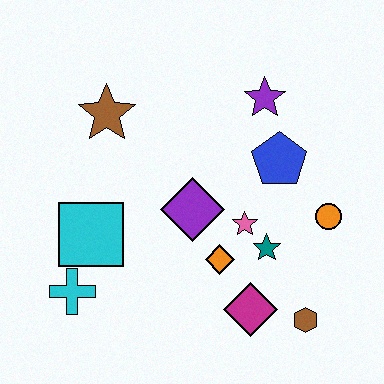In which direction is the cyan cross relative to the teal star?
The cyan cross is to the left of the teal star.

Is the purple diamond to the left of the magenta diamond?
Yes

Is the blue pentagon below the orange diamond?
No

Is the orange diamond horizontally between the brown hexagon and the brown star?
Yes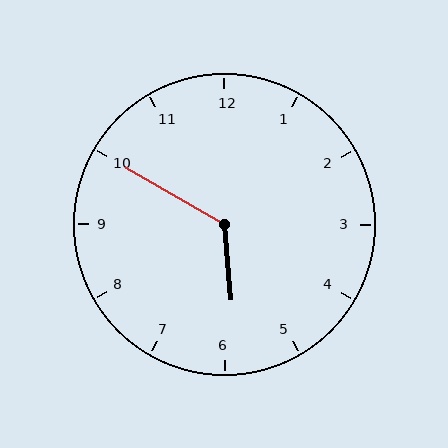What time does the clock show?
5:50.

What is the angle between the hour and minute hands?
Approximately 125 degrees.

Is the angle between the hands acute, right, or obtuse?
It is obtuse.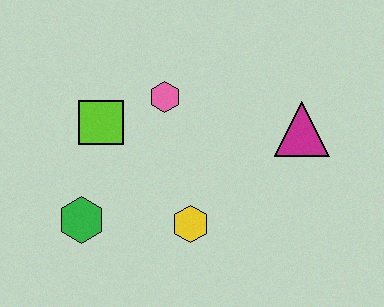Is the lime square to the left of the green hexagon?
No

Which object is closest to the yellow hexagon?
The green hexagon is closest to the yellow hexagon.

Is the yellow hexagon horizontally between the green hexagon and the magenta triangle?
Yes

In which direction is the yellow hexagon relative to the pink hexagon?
The yellow hexagon is below the pink hexagon.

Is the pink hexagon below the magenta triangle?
No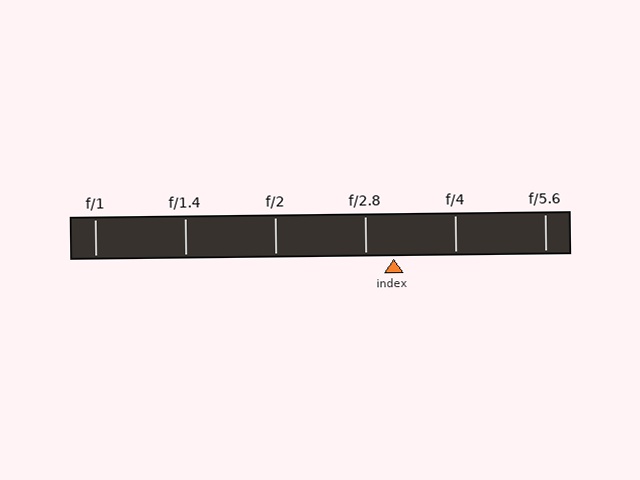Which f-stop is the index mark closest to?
The index mark is closest to f/2.8.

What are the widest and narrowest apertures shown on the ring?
The widest aperture shown is f/1 and the narrowest is f/5.6.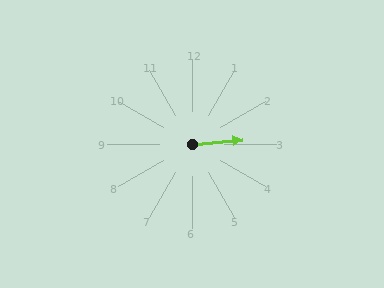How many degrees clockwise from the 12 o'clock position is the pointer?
Approximately 85 degrees.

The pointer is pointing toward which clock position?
Roughly 3 o'clock.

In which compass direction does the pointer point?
East.